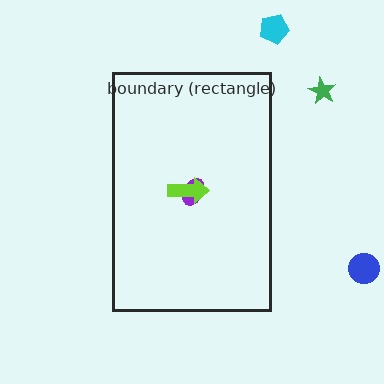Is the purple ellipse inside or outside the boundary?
Inside.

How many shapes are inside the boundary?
2 inside, 3 outside.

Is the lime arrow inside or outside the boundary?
Inside.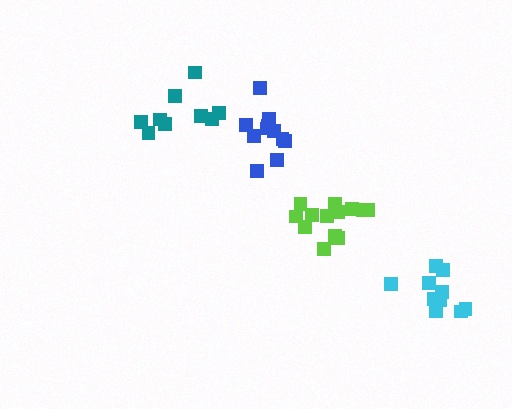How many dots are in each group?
Group 1: 9 dots, Group 2: 13 dots, Group 3: 10 dots, Group 4: 11 dots (43 total).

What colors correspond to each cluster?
The clusters are colored: teal, lime, cyan, blue.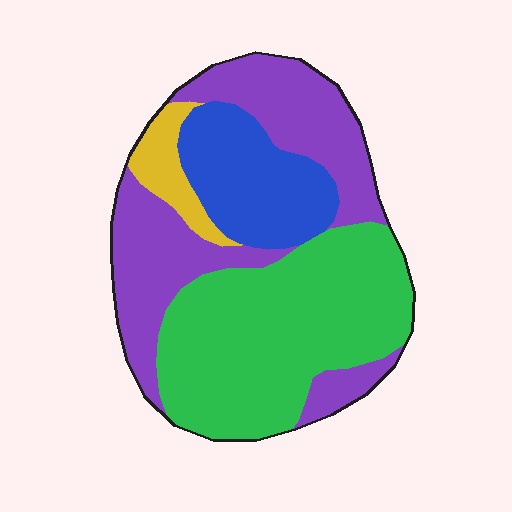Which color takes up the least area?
Yellow, at roughly 5%.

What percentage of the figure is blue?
Blue takes up less than a quarter of the figure.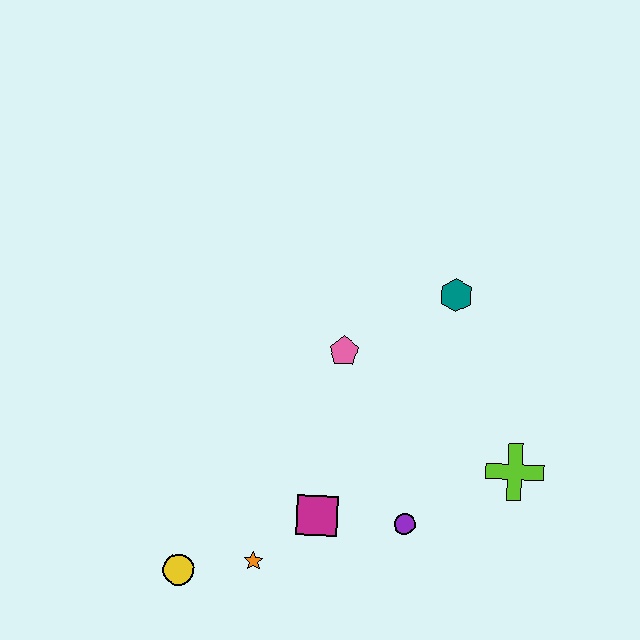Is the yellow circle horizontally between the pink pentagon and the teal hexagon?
No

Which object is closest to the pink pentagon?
The teal hexagon is closest to the pink pentagon.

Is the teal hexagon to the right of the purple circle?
Yes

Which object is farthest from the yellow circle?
The teal hexagon is farthest from the yellow circle.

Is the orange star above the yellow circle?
Yes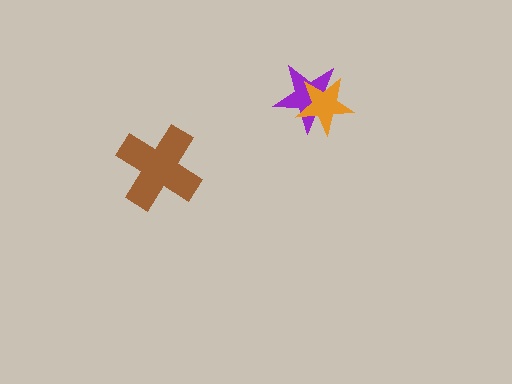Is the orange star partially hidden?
No, no other shape covers it.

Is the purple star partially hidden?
Yes, it is partially covered by another shape.